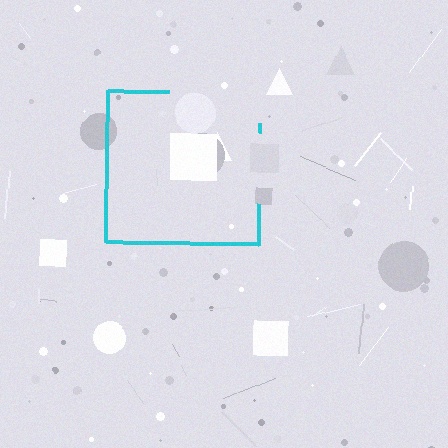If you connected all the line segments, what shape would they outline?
They would outline a square.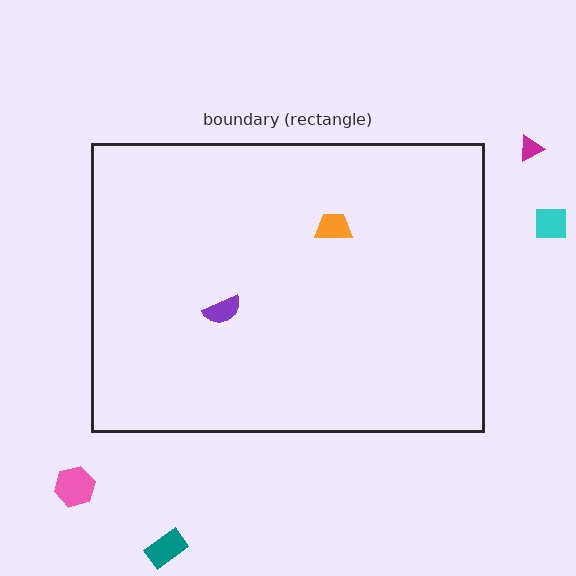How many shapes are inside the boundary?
2 inside, 4 outside.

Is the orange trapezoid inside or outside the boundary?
Inside.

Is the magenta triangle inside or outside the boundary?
Outside.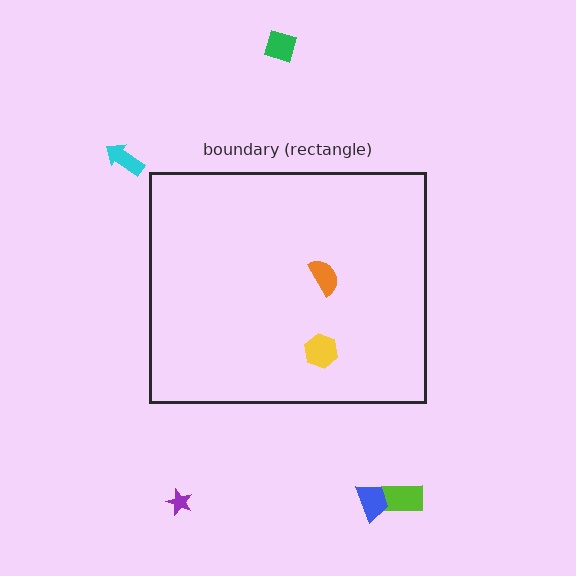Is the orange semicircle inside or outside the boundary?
Inside.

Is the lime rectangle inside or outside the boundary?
Outside.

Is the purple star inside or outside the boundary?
Outside.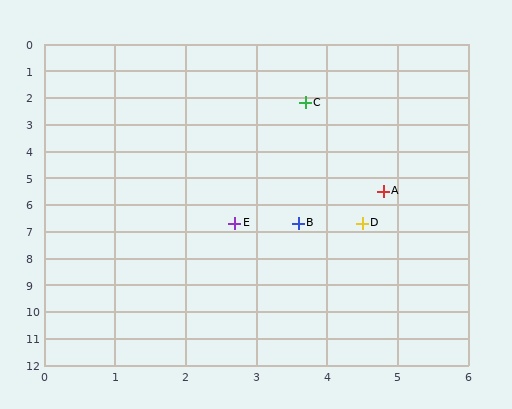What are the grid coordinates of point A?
Point A is at approximately (4.8, 5.5).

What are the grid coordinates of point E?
Point E is at approximately (2.7, 6.7).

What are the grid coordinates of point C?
Point C is at approximately (3.7, 2.2).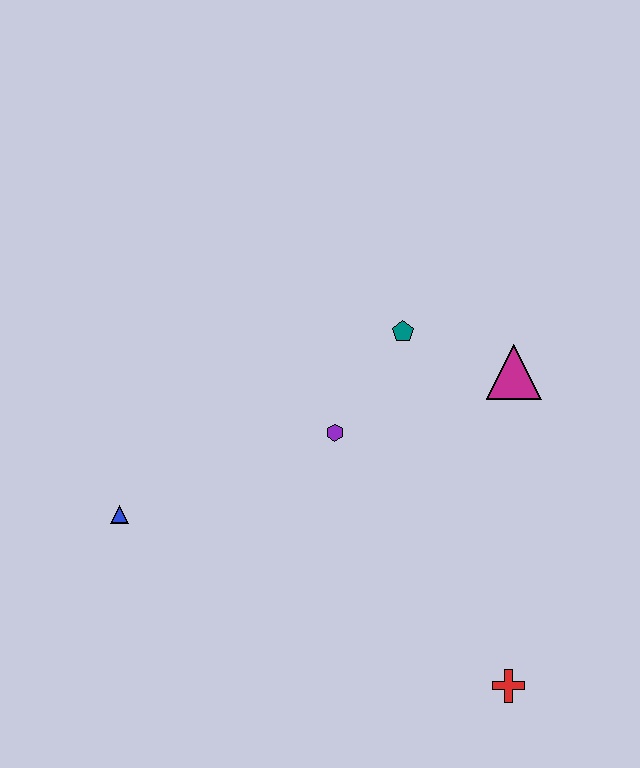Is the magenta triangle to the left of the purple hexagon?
No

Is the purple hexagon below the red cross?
No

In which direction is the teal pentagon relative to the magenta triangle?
The teal pentagon is to the left of the magenta triangle.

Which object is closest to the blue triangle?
The purple hexagon is closest to the blue triangle.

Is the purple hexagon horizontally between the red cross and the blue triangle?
Yes